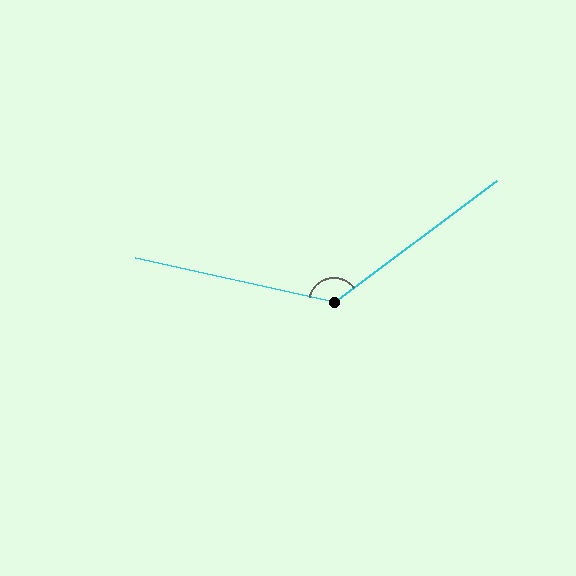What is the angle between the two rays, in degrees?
Approximately 131 degrees.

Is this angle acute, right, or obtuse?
It is obtuse.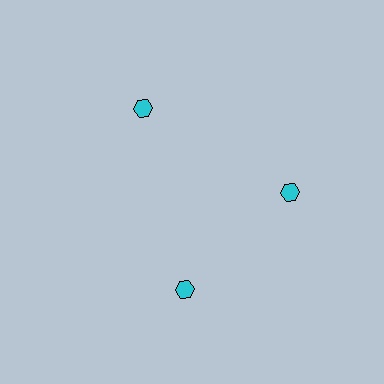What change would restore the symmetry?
The symmetry would be restored by rotating it back into even spacing with its neighbors so that all 3 hexagons sit at equal angles and equal distance from the center.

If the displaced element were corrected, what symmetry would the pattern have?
It would have 3-fold rotational symmetry — the pattern would map onto itself every 120 degrees.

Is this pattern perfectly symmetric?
No. The 3 cyan hexagons are arranged in a ring, but one element near the 7 o'clock position is rotated out of alignment along the ring, breaking the 3-fold rotational symmetry.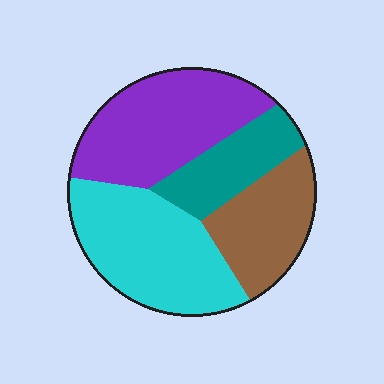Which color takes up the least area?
Teal, at roughly 15%.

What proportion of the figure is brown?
Brown covers roughly 20% of the figure.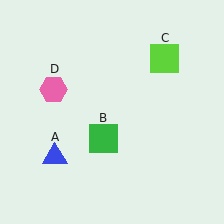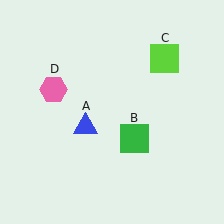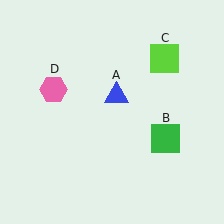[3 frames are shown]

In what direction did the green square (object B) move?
The green square (object B) moved right.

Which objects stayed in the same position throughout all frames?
Lime square (object C) and pink hexagon (object D) remained stationary.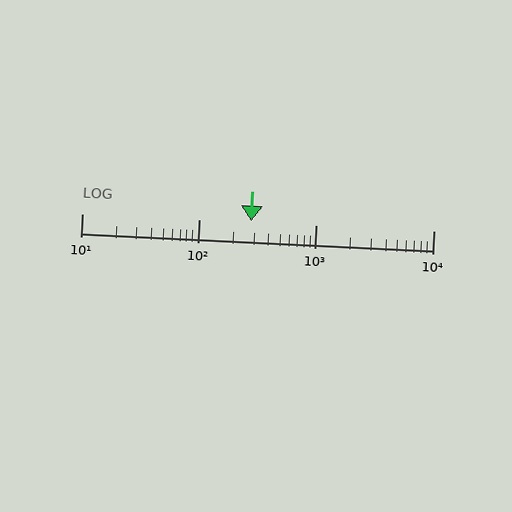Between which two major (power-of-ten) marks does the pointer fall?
The pointer is between 100 and 1000.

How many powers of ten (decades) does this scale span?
The scale spans 3 decades, from 10 to 10000.